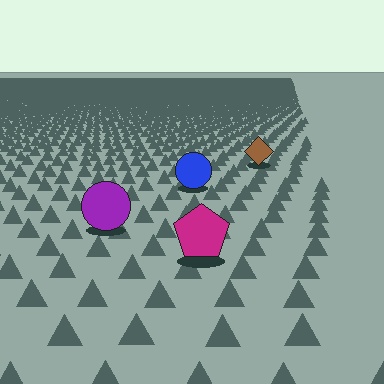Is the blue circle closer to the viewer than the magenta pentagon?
No. The magenta pentagon is closer — you can tell from the texture gradient: the ground texture is coarser near it.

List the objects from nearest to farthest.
From nearest to farthest: the magenta pentagon, the purple circle, the blue circle, the brown diamond.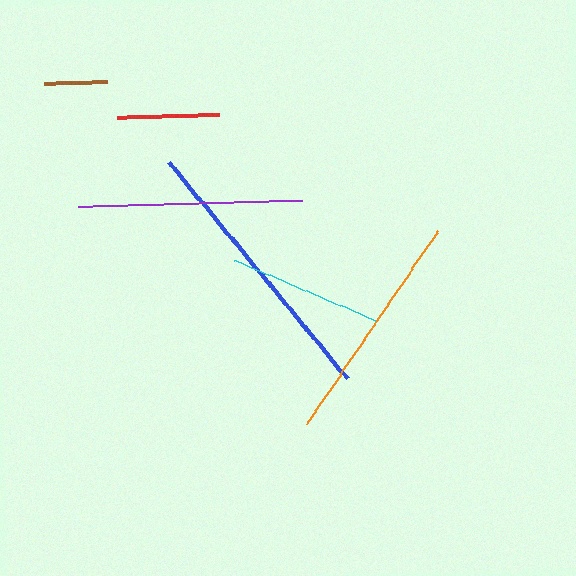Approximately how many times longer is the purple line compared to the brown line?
The purple line is approximately 3.6 times the length of the brown line.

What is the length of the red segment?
The red segment is approximately 102 pixels long.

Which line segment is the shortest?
The brown line is the shortest at approximately 63 pixels.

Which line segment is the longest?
The blue line is the longest at approximately 280 pixels.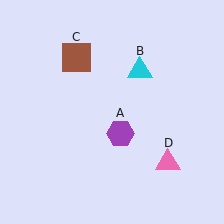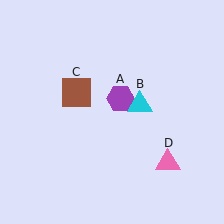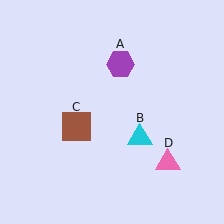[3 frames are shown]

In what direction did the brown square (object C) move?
The brown square (object C) moved down.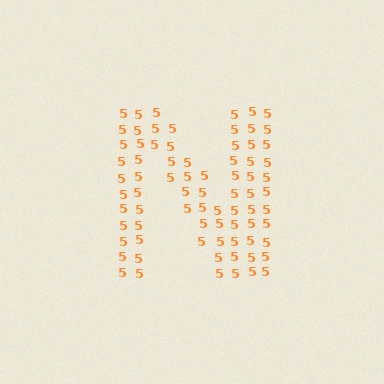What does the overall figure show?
The overall figure shows the letter N.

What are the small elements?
The small elements are digit 5's.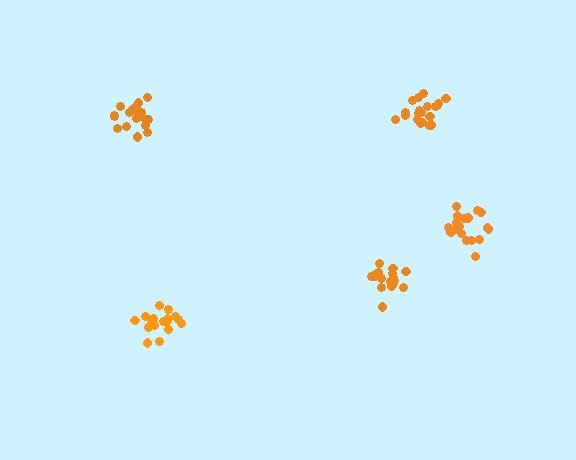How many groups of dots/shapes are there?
There are 5 groups.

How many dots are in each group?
Group 1: 19 dots, Group 2: 17 dots, Group 3: 21 dots, Group 4: 19 dots, Group 5: 20 dots (96 total).